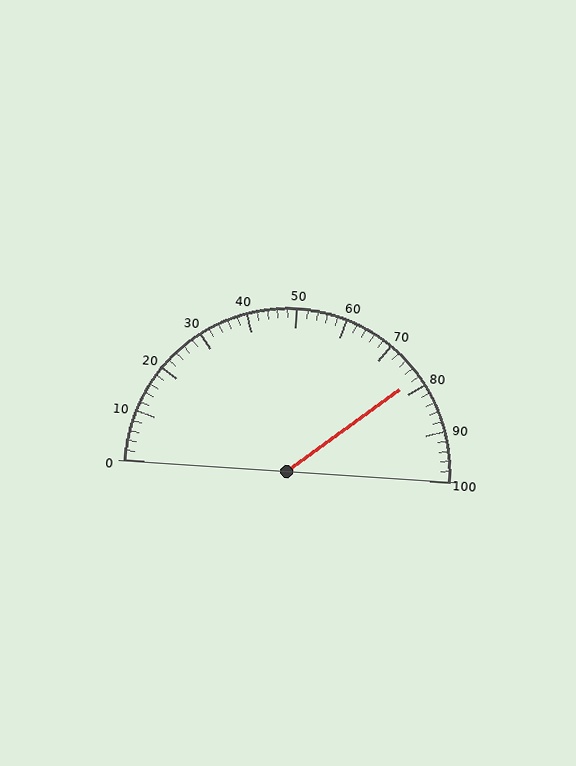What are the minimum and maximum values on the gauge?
The gauge ranges from 0 to 100.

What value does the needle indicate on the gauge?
The needle indicates approximately 78.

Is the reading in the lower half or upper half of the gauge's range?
The reading is in the upper half of the range (0 to 100).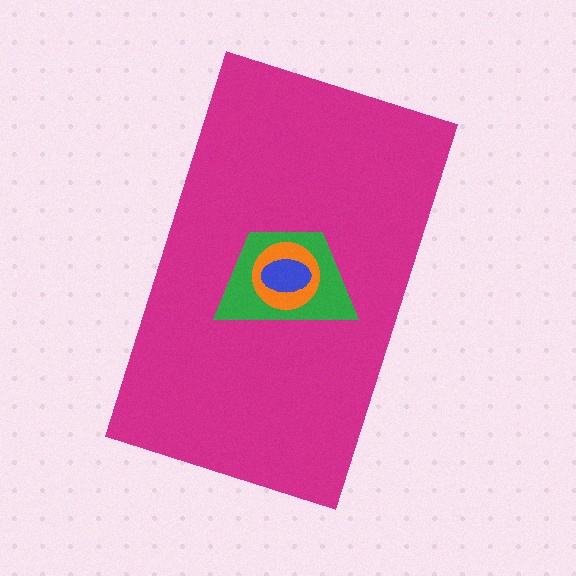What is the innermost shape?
The blue ellipse.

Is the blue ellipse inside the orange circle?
Yes.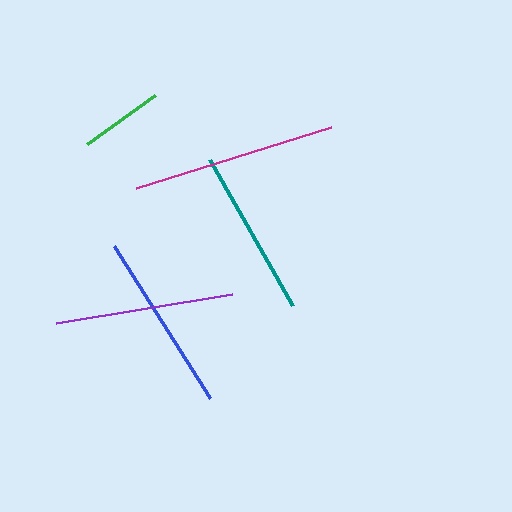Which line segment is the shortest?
The green line is the shortest at approximately 84 pixels.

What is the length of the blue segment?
The blue segment is approximately 180 pixels long.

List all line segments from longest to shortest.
From longest to shortest: magenta, blue, purple, teal, green.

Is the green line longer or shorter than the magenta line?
The magenta line is longer than the green line.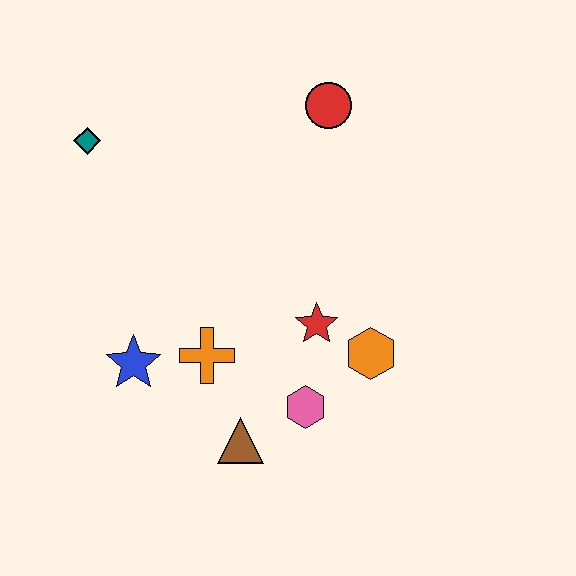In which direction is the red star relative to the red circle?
The red star is below the red circle.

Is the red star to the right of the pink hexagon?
Yes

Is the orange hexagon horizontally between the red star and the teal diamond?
No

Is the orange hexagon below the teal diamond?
Yes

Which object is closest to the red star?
The orange hexagon is closest to the red star.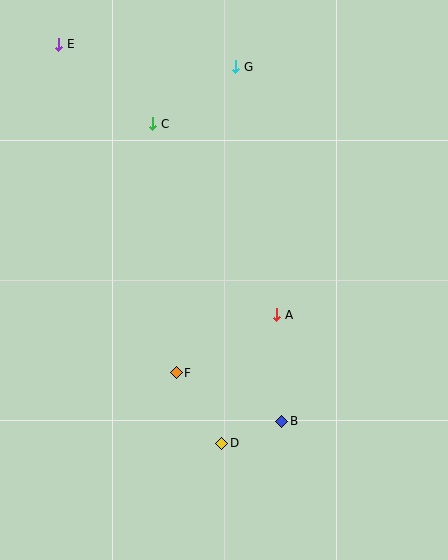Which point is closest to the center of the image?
Point A at (277, 315) is closest to the center.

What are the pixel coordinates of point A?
Point A is at (277, 315).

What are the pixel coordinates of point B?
Point B is at (282, 421).